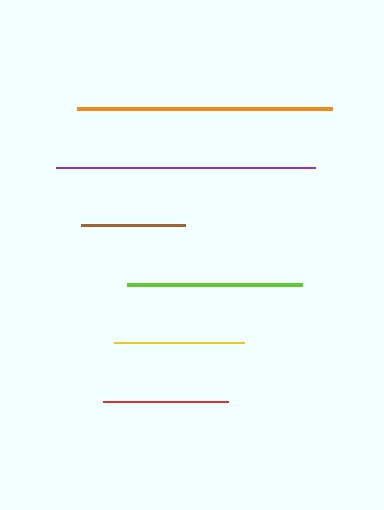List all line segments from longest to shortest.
From longest to shortest: purple, orange, lime, yellow, red, brown.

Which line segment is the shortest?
The brown line is the shortest at approximately 104 pixels.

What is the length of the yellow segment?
The yellow segment is approximately 130 pixels long.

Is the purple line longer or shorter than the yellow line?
The purple line is longer than the yellow line.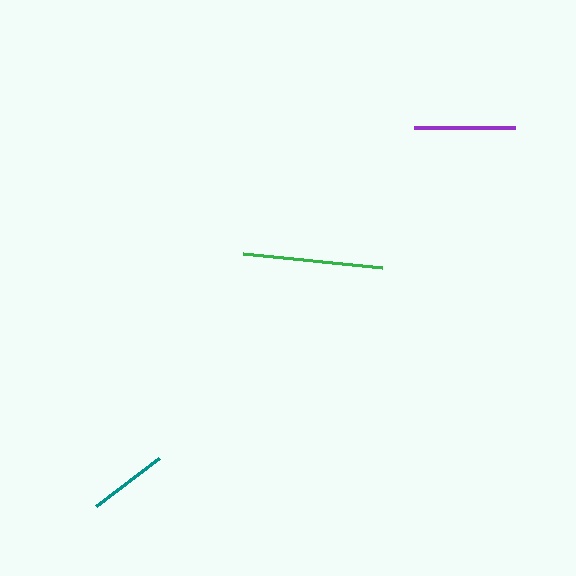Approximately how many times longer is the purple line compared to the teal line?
The purple line is approximately 1.3 times the length of the teal line.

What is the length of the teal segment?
The teal segment is approximately 79 pixels long.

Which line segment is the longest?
The green line is the longest at approximately 140 pixels.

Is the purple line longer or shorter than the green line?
The green line is longer than the purple line.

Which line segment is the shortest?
The teal line is the shortest at approximately 79 pixels.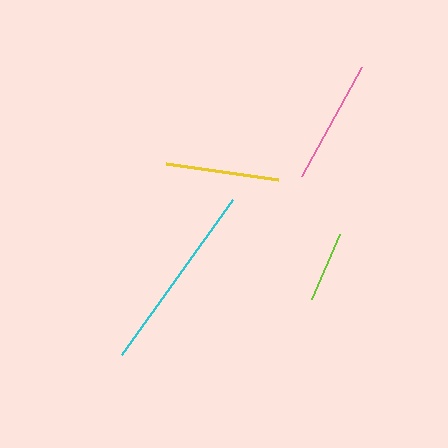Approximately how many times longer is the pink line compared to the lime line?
The pink line is approximately 1.8 times the length of the lime line.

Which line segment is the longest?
The cyan line is the longest at approximately 190 pixels.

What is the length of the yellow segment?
The yellow segment is approximately 113 pixels long.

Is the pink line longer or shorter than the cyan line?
The cyan line is longer than the pink line.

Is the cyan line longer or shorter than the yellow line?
The cyan line is longer than the yellow line.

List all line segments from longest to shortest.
From longest to shortest: cyan, pink, yellow, lime.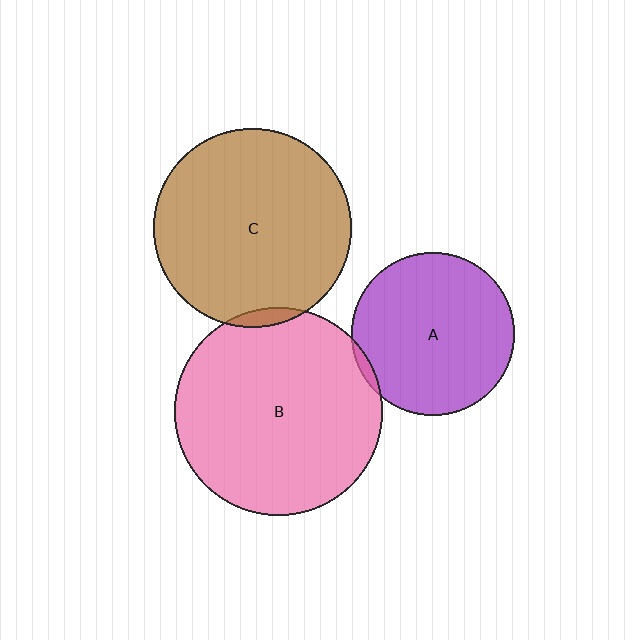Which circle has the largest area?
Circle B (pink).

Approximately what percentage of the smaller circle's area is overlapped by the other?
Approximately 5%.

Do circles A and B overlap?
Yes.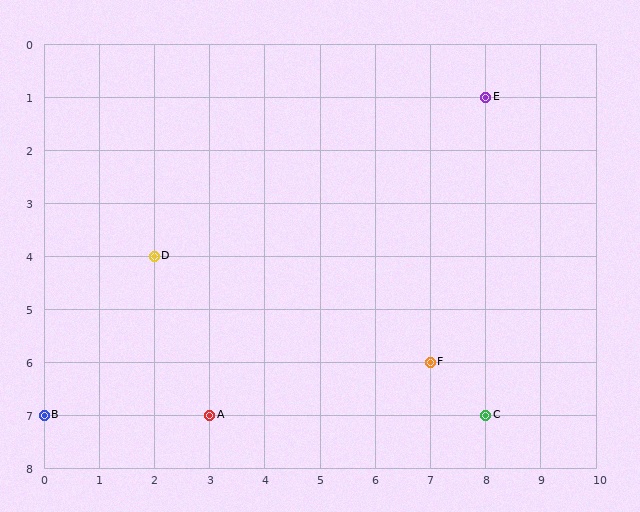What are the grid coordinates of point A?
Point A is at grid coordinates (3, 7).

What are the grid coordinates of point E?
Point E is at grid coordinates (8, 1).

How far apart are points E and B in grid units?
Points E and B are 8 columns and 6 rows apart (about 10.0 grid units diagonally).